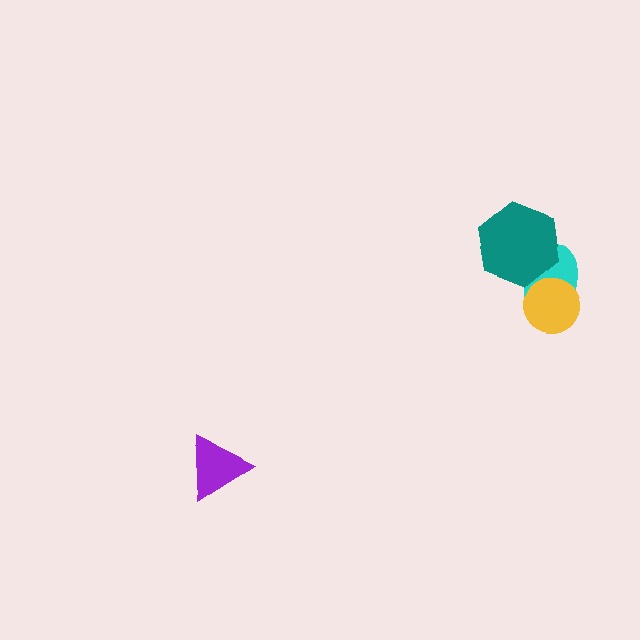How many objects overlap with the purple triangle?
0 objects overlap with the purple triangle.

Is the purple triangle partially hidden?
No, no other shape covers it.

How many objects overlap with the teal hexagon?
1 object overlaps with the teal hexagon.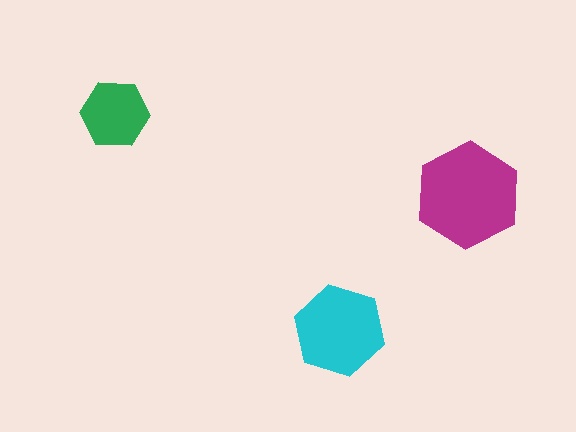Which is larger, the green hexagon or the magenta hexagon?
The magenta one.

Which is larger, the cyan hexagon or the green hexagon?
The cyan one.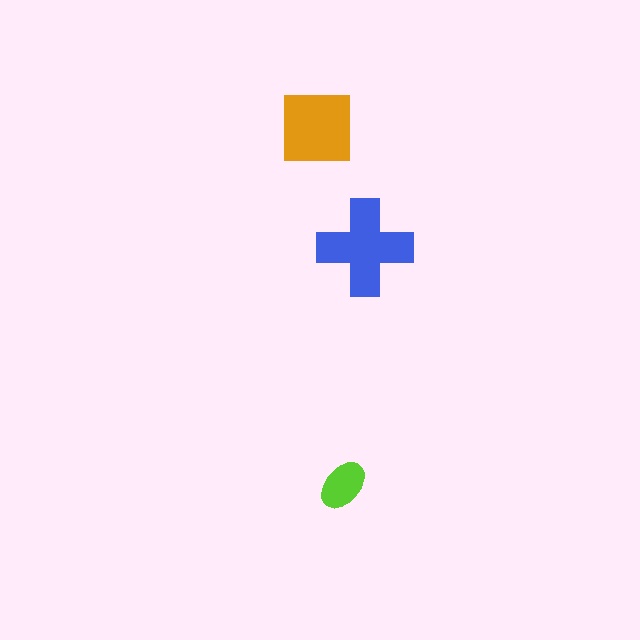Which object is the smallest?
The lime ellipse.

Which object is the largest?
The blue cross.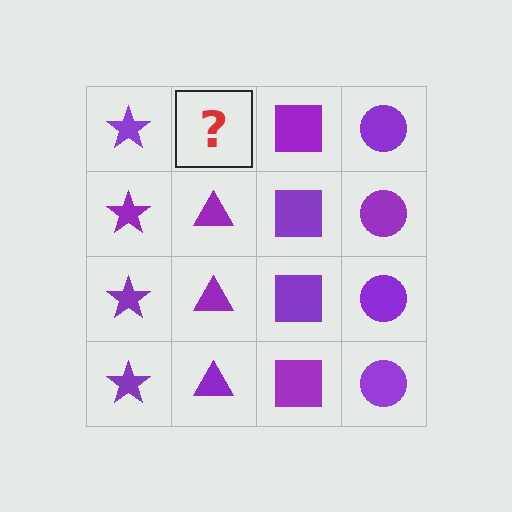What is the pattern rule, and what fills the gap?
The rule is that each column has a consistent shape. The gap should be filled with a purple triangle.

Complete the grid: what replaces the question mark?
The question mark should be replaced with a purple triangle.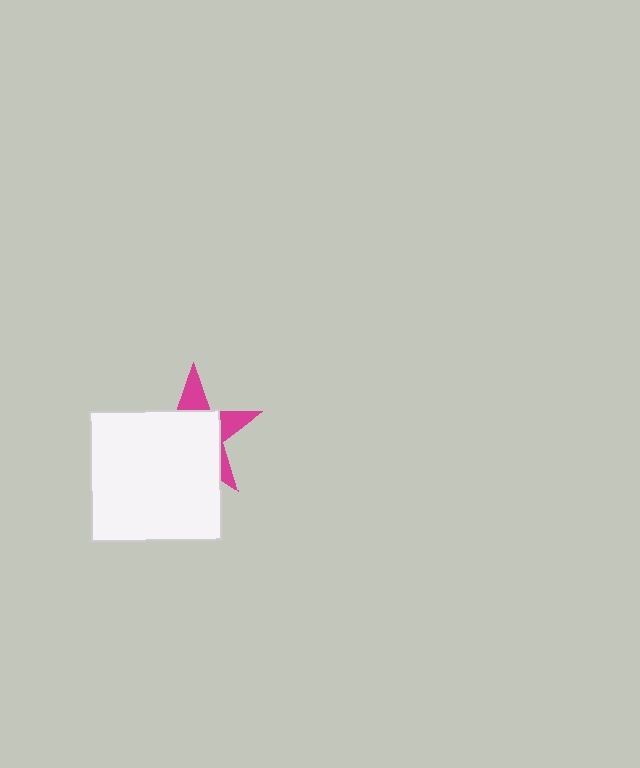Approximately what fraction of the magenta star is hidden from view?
Roughly 69% of the magenta star is hidden behind the white square.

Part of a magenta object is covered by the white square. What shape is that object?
It is a star.